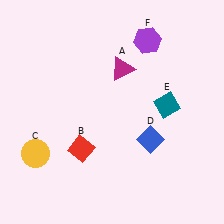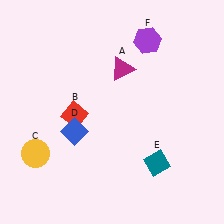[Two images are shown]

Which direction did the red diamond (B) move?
The red diamond (B) moved up.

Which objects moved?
The objects that moved are: the red diamond (B), the blue diamond (D), the teal diamond (E).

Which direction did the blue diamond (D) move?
The blue diamond (D) moved left.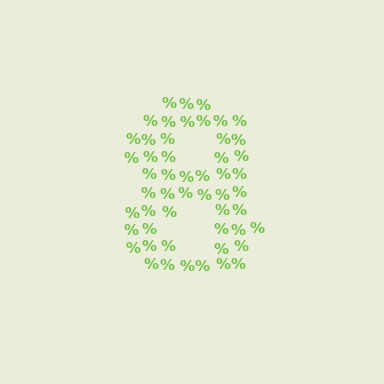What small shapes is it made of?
It is made of small percent signs.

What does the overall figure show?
The overall figure shows the digit 8.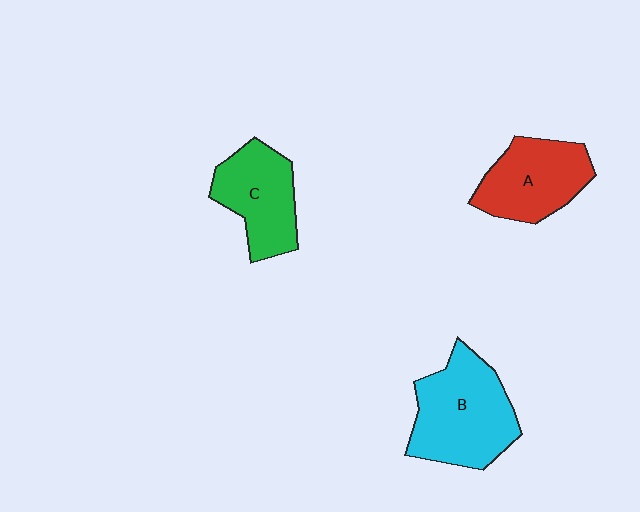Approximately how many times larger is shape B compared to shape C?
Approximately 1.4 times.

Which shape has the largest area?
Shape B (cyan).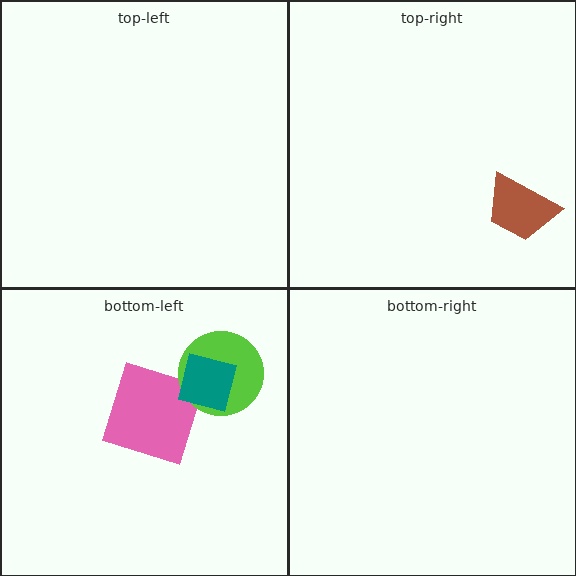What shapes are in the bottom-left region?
The pink square, the lime circle, the teal square.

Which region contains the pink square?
The bottom-left region.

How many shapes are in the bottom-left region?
3.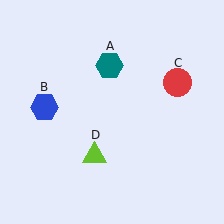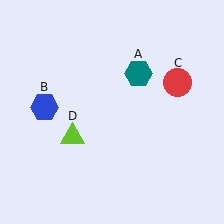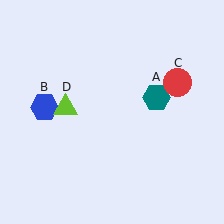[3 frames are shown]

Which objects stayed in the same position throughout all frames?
Blue hexagon (object B) and red circle (object C) remained stationary.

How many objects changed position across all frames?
2 objects changed position: teal hexagon (object A), lime triangle (object D).